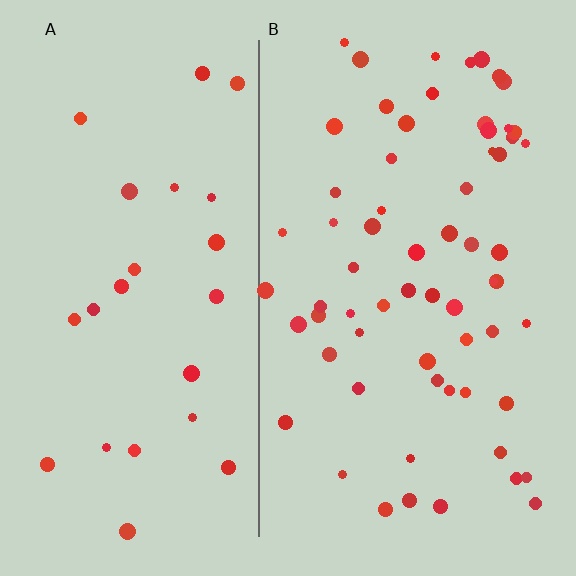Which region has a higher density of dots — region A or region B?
B (the right).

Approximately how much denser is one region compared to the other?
Approximately 2.6× — region B over region A.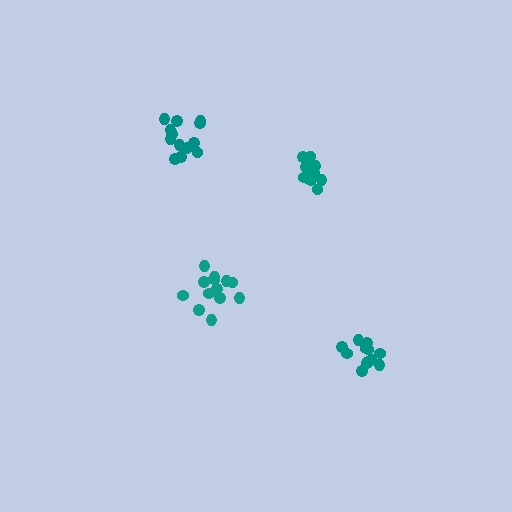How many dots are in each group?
Group 1: 13 dots, Group 2: 12 dots, Group 3: 13 dots, Group 4: 13 dots (51 total).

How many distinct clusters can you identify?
There are 4 distinct clusters.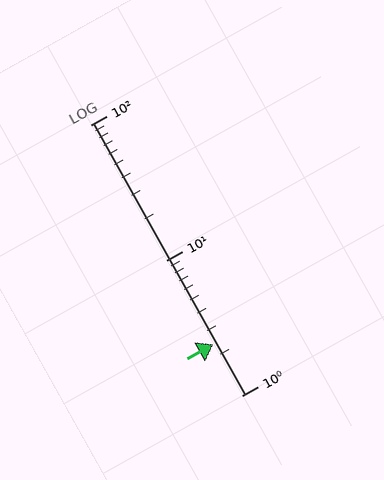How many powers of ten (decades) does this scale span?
The scale spans 2 decades, from 1 to 100.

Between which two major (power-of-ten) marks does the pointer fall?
The pointer is between 1 and 10.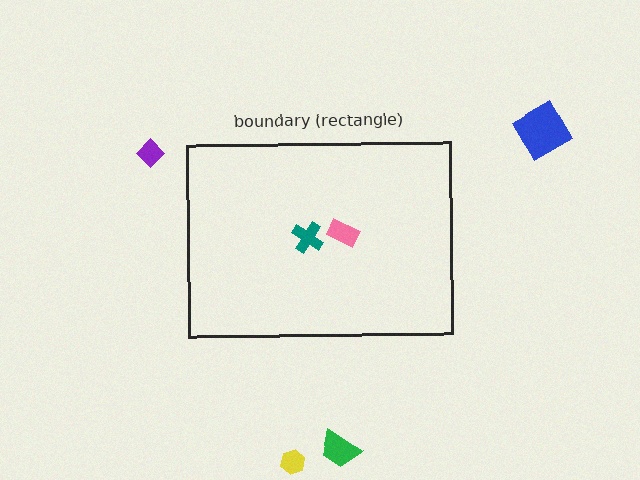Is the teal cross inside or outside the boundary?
Inside.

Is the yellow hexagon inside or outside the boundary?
Outside.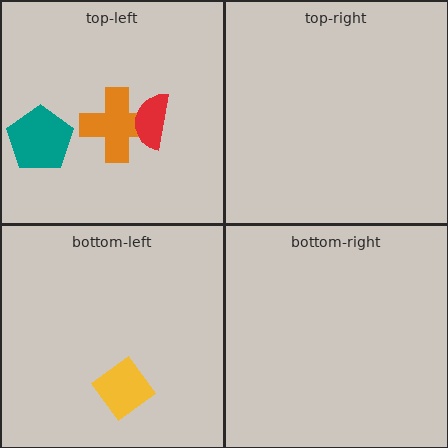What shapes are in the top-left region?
The teal pentagon, the orange cross, the red semicircle.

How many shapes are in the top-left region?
3.